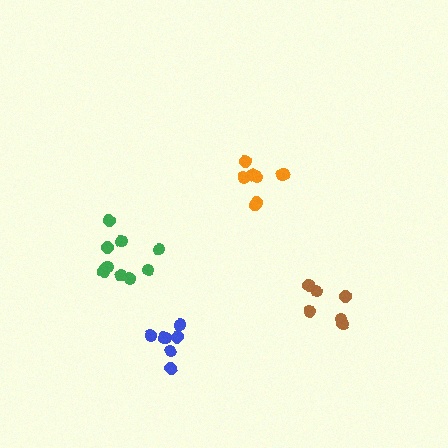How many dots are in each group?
Group 1: 8 dots, Group 2: 6 dots, Group 3: 7 dots, Group 4: 10 dots (31 total).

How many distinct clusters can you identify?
There are 4 distinct clusters.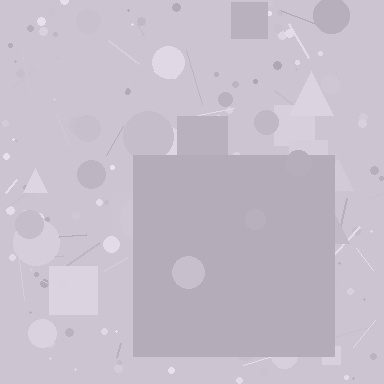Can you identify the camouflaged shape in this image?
The camouflaged shape is a square.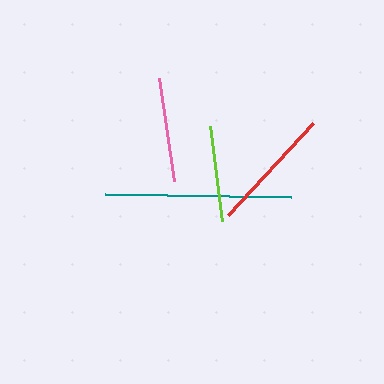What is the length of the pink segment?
The pink segment is approximately 103 pixels long.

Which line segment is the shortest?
The lime line is the shortest at approximately 96 pixels.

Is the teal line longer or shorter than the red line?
The teal line is longer than the red line.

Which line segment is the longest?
The teal line is the longest at approximately 186 pixels.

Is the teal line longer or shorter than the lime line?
The teal line is longer than the lime line.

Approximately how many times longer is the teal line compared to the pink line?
The teal line is approximately 1.8 times the length of the pink line.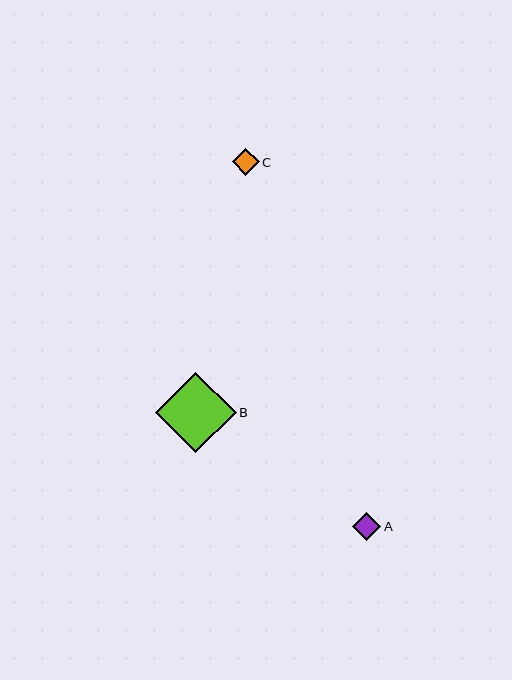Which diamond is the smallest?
Diamond C is the smallest with a size of approximately 27 pixels.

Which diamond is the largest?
Diamond B is the largest with a size of approximately 81 pixels.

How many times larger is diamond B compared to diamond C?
Diamond B is approximately 2.9 times the size of diamond C.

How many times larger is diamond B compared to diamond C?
Diamond B is approximately 2.9 times the size of diamond C.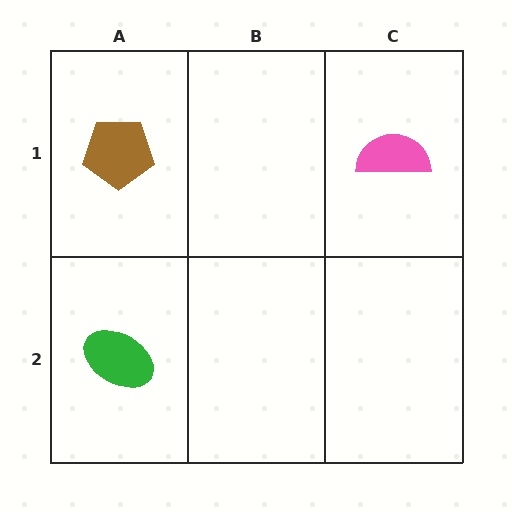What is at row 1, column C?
A pink semicircle.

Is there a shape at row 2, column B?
No, that cell is empty.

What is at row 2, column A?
A green ellipse.